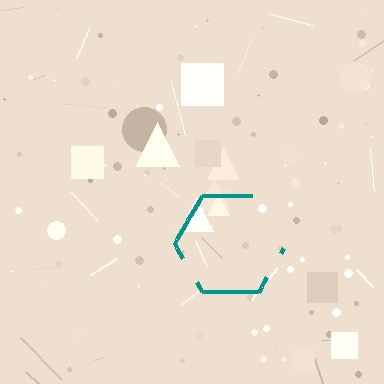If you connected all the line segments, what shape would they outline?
They would outline a hexagon.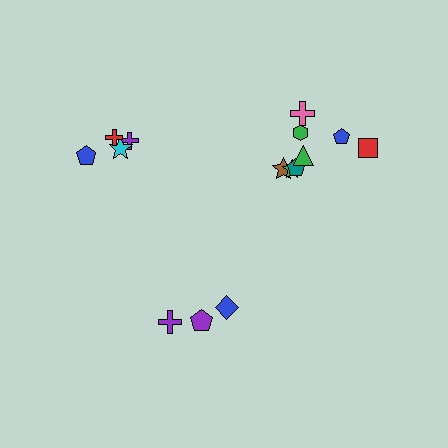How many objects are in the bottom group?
There are 3 objects.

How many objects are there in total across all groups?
There are 15 objects.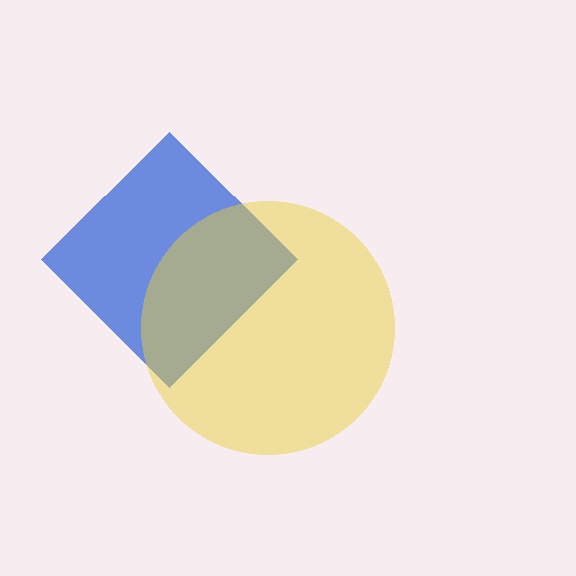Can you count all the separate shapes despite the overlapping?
Yes, there are 2 separate shapes.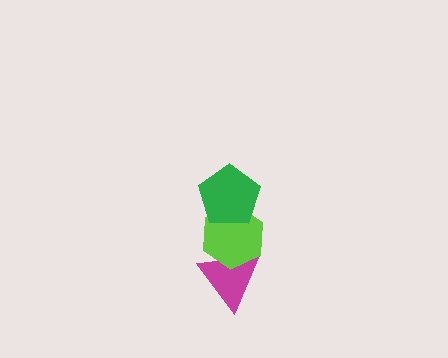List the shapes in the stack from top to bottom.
From top to bottom: the green pentagon, the lime hexagon, the magenta triangle.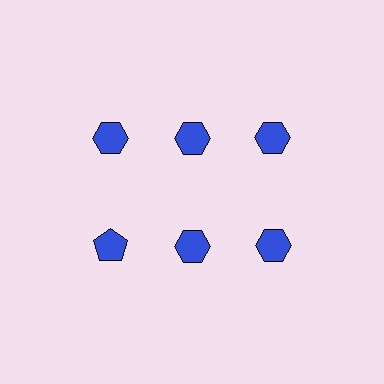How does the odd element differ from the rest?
It has a different shape: pentagon instead of hexagon.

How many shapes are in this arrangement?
There are 6 shapes arranged in a grid pattern.